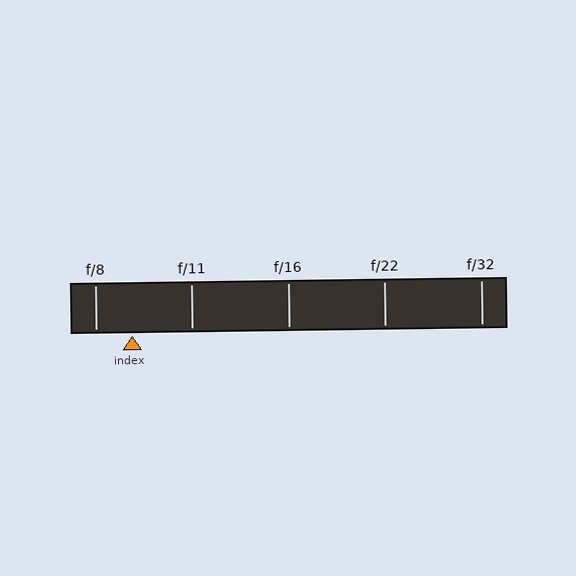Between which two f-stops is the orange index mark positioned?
The index mark is between f/8 and f/11.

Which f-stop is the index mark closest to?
The index mark is closest to f/8.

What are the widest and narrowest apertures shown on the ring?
The widest aperture shown is f/8 and the narrowest is f/32.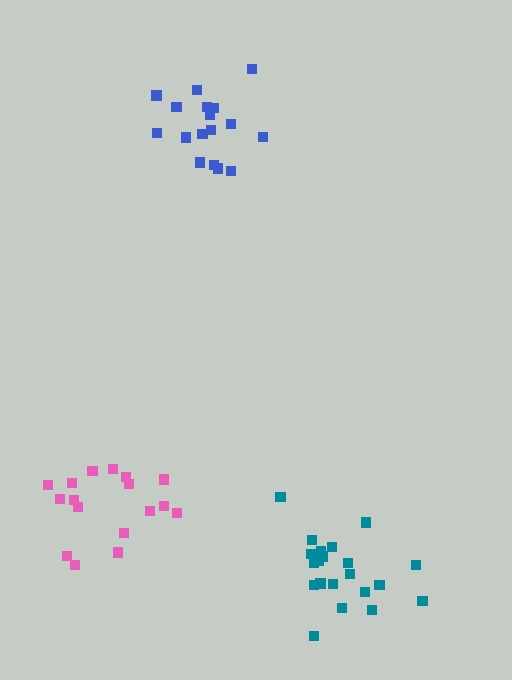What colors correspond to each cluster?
The clusters are colored: pink, blue, teal.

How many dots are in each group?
Group 1: 17 dots, Group 2: 18 dots, Group 3: 21 dots (56 total).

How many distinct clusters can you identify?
There are 3 distinct clusters.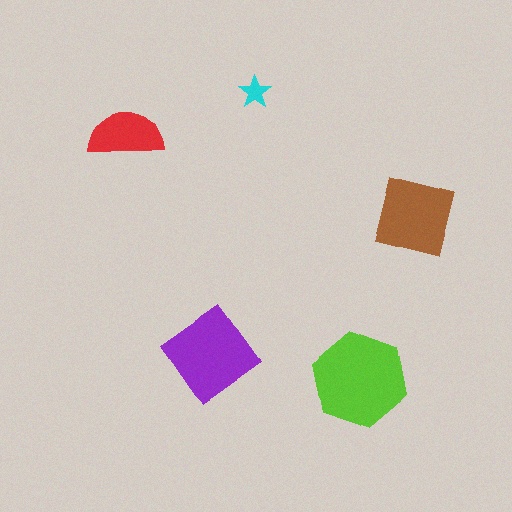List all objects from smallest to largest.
The cyan star, the red semicircle, the brown square, the purple diamond, the lime hexagon.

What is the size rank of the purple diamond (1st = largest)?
2nd.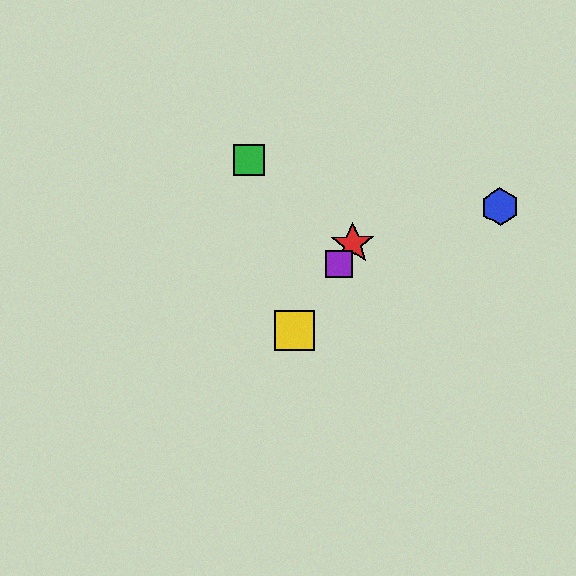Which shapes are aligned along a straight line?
The red star, the yellow square, the purple square are aligned along a straight line.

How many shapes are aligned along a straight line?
3 shapes (the red star, the yellow square, the purple square) are aligned along a straight line.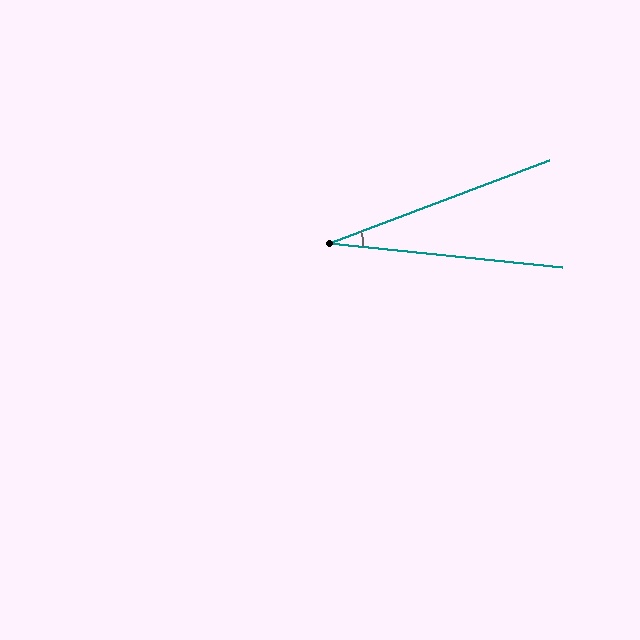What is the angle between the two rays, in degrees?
Approximately 27 degrees.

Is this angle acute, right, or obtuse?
It is acute.